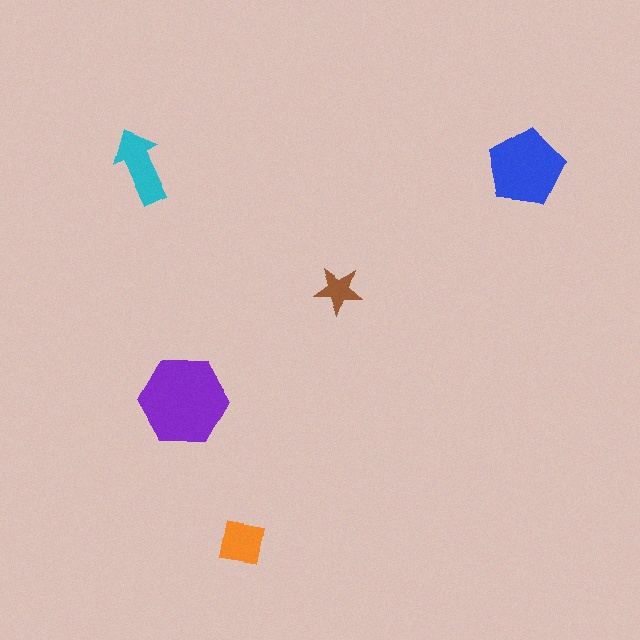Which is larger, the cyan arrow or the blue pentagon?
The blue pentagon.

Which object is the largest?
The purple hexagon.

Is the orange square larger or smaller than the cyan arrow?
Smaller.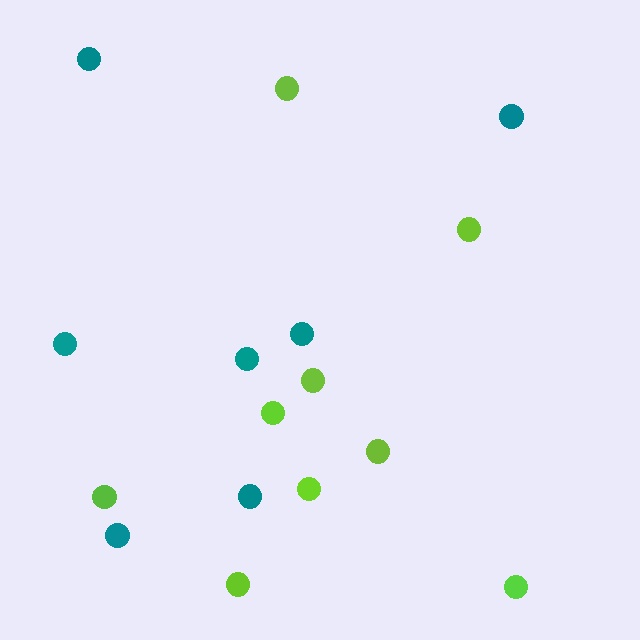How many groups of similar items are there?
There are 2 groups: one group of teal circles (7) and one group of lime circles (9).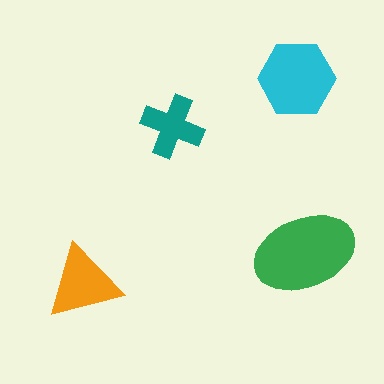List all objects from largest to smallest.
The green ellipse, the cyan hexagon, the orange triangle, the teal cross.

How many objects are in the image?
There are 4 objects in the image.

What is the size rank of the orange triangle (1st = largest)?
3rd.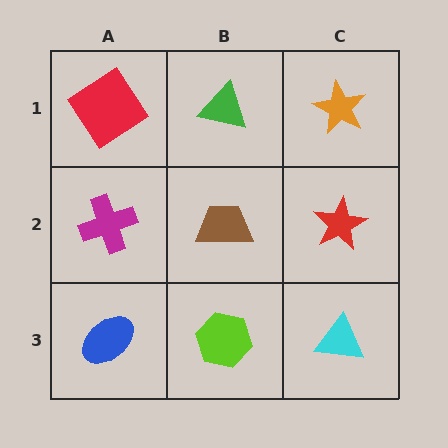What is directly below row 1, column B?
A brown trapezoid.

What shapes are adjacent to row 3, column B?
A brown trapezoid (row 2, column B), a blue ellipse (row 3, column A), a cyan triangle (row 3, column C).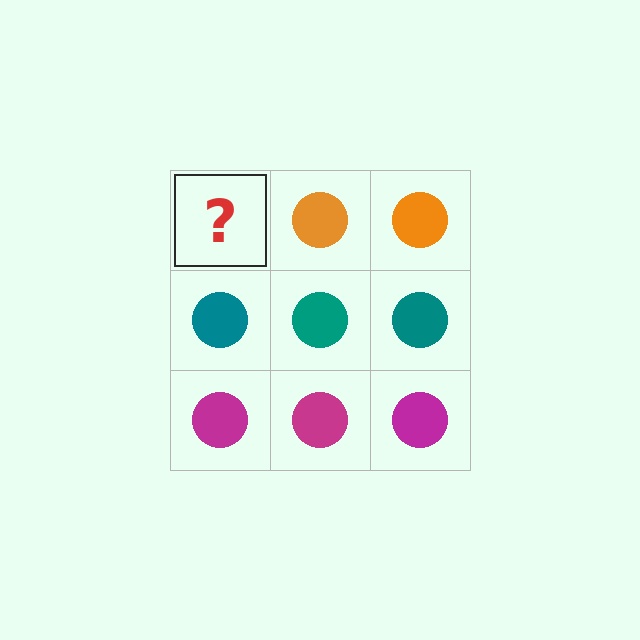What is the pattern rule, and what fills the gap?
The rule is that each row has a consistent color. The gap should be filled with an orange circle.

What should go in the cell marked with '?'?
The missing cell should contain an orange circle.